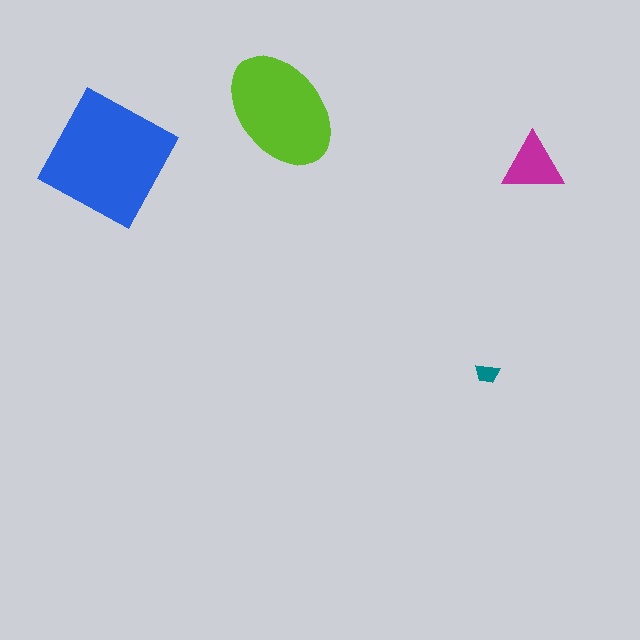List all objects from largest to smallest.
The blue square, the lime ellipse, the magenta triangle, the teal trapezoid.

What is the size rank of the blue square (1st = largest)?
1st.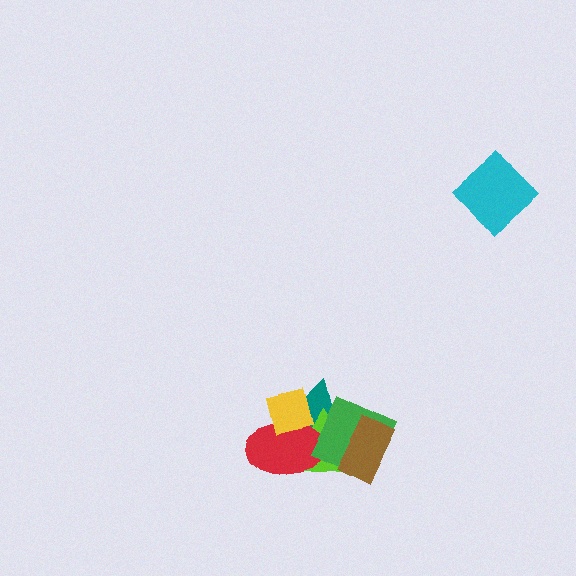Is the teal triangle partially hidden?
Yes, it is partially covered by another shape.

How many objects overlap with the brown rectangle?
3 objects overlap with the brown rectangle.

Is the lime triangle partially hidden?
Yes, it is partially covered by another shape.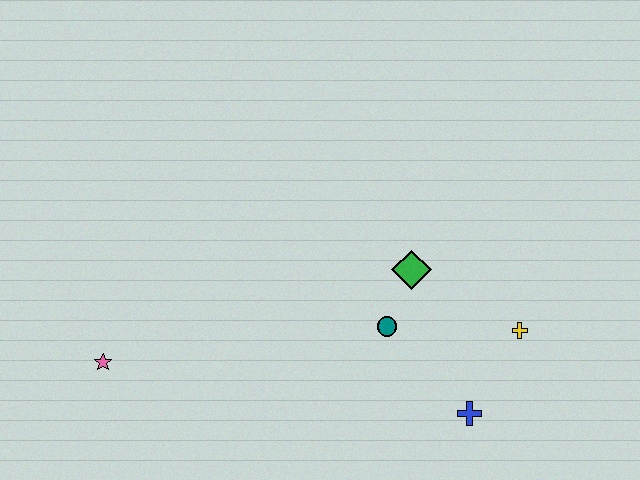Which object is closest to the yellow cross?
The blue cross is closest to the yellow cross.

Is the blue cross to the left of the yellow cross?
Yes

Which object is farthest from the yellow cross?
The pink star is farthest from the yellow cross.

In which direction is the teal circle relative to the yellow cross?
The teal circle is to the left of the yellow cross.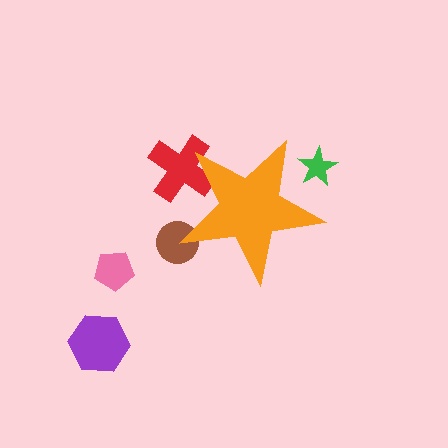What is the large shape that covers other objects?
An orange star.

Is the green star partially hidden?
Yes, the green star is partially hidden behind the orange star.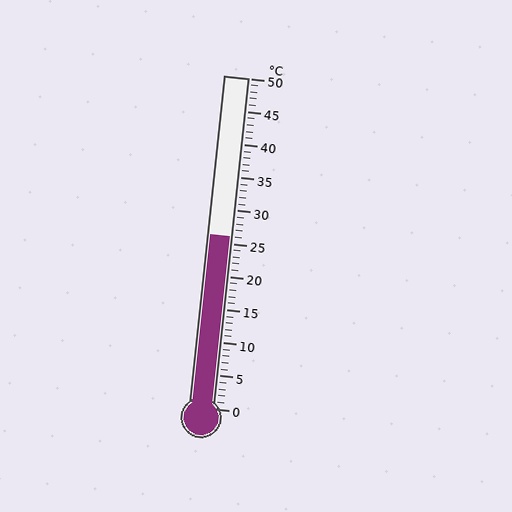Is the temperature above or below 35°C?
The temperature is below 35°C.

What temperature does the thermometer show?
The thermometer shows approximately 26°C.